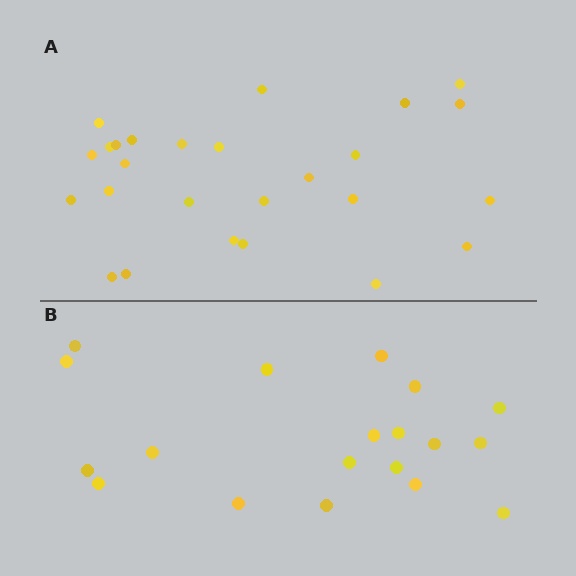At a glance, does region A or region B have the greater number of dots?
Region A (the top region) has more dots.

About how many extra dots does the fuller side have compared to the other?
Region A has roughly 8 or so more dots than region B.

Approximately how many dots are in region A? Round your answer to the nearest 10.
About 30 dots. (The exact count is 26, which rounds to 30.)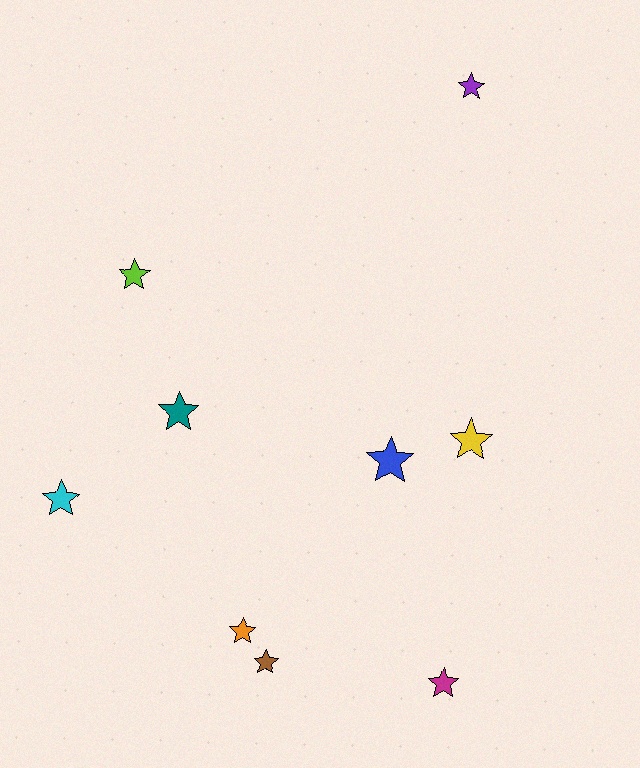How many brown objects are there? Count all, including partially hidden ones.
There is 1 brown object.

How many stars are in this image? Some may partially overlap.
There are 9 stars.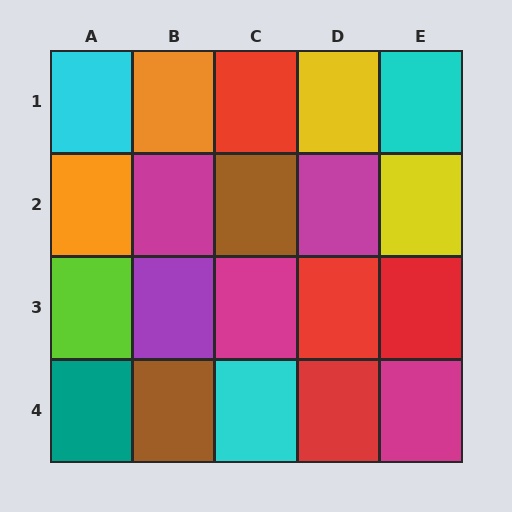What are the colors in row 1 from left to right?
Cyan, orange, red, yellow, cyan.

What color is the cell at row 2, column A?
Orange.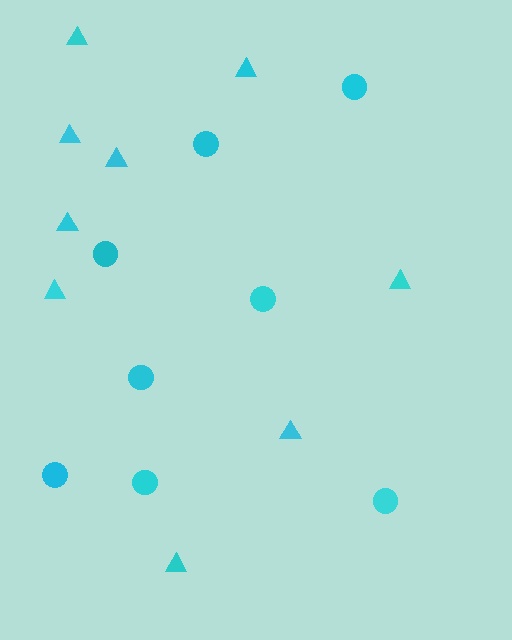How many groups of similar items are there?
There are 2 groups: one group of triangles (9) and one group of circles (8).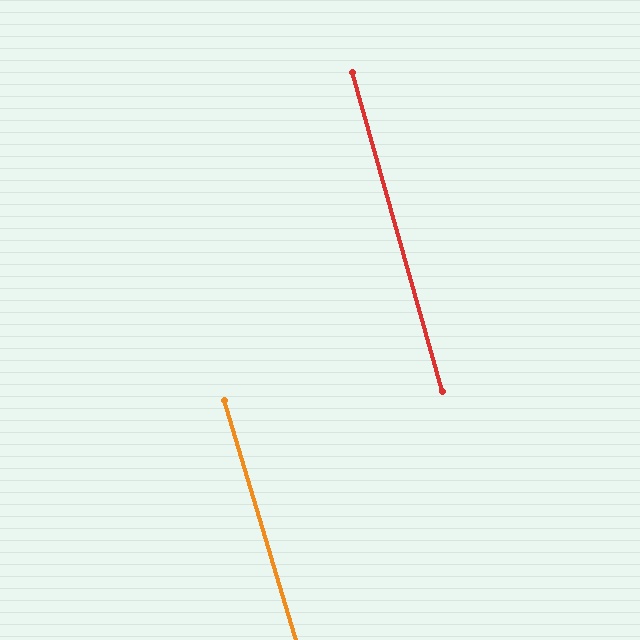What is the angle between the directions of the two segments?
Approximately 1 degree.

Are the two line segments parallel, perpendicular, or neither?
Parallel — their directions differ by only 1.0°.